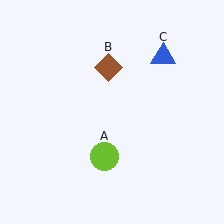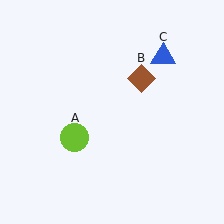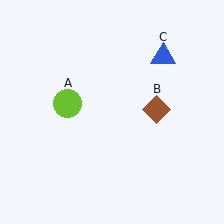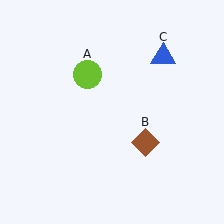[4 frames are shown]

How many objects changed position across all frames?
2 objects changed position: lime circle (object A), brown diamond (object B).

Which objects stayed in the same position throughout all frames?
Blue triangle (object C) remained stationary.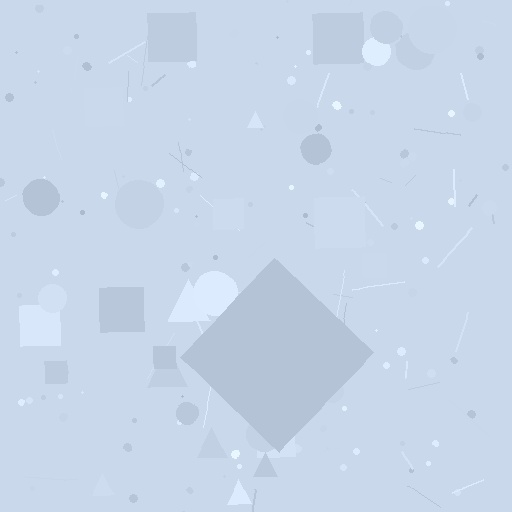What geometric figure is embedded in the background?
A diamond is embedded in the background.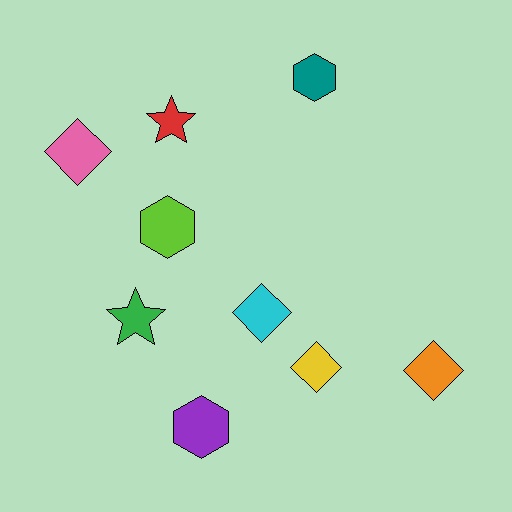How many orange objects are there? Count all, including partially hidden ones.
There is 1 orange object.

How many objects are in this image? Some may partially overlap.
There are 9 objects.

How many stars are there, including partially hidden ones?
There are 2 stars.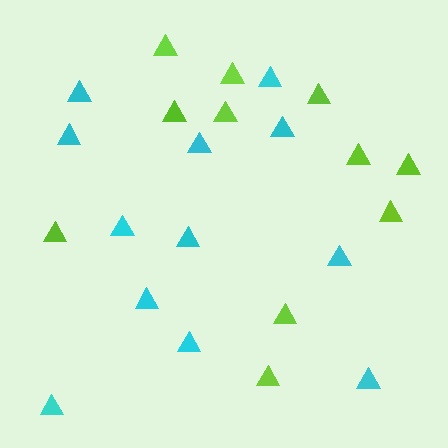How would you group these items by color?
There are 2 groups: one group of lime triangles (11) and one group of cyan triangles (12).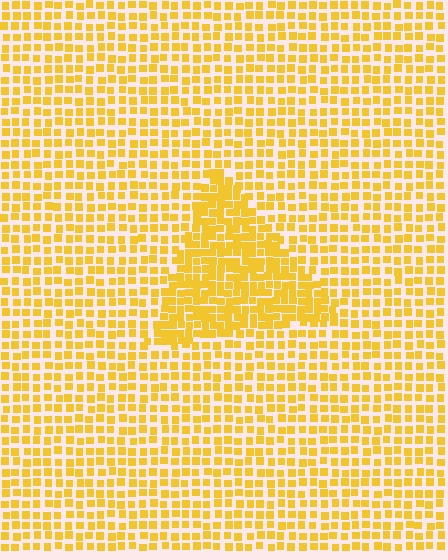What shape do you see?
I see a triangle.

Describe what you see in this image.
The image contains small yellow elements arranged at two different densities. A triangle-shaped region is visible where the elements are more densely packed than the surrounding area.